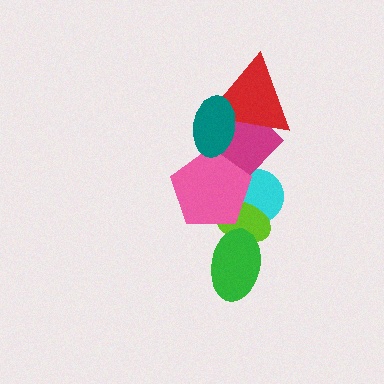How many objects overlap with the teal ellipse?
3 objects overlap with the teal ellipse.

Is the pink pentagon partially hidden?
Yes, it is partially covered by another shape.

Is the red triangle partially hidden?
Yes, it is partially covered by another shape.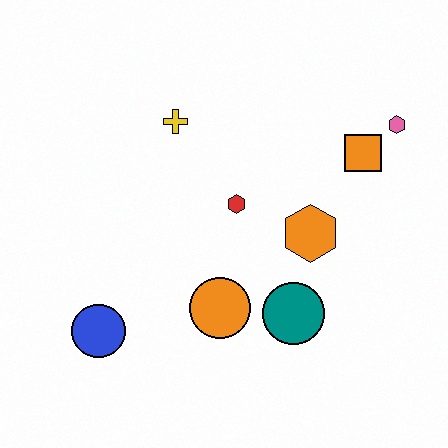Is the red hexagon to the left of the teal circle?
Yes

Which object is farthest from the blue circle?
The pink hexagon is farthest from the blue circle.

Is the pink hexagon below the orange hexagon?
No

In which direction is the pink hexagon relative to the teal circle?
The pink hexagon is above the teal circle.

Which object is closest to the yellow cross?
The red hexagon is closest to the yellow cross.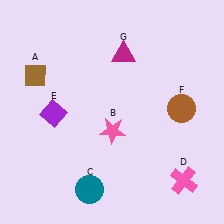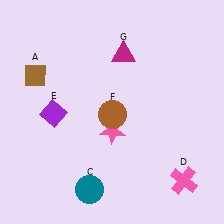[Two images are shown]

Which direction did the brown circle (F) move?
The brown circle (F) moved left.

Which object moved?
The brown circle (F) moved left.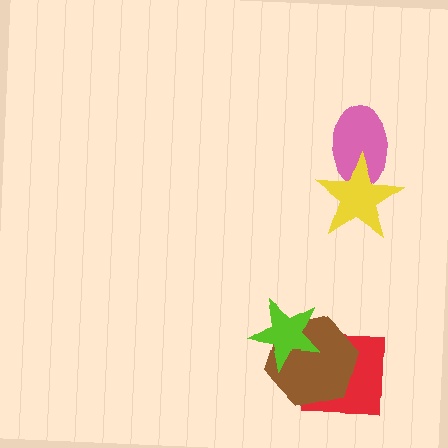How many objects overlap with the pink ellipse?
1 object overlaps with the pink ellipse.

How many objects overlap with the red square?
2 objects overlap with the red square.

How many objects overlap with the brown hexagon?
2 objects overlap with the brown hexagon.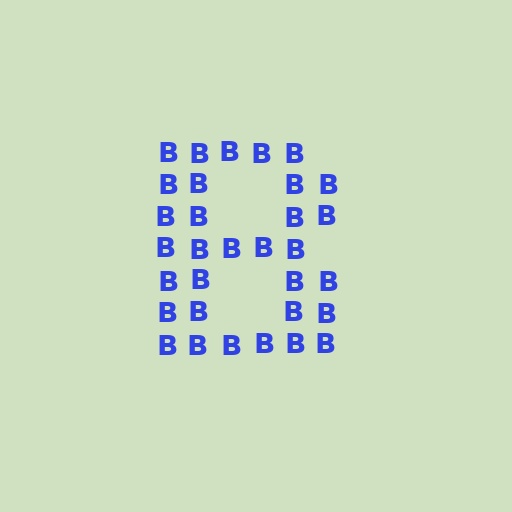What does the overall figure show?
The overall figure shows the letter B.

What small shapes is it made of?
It is made of small letter B's.